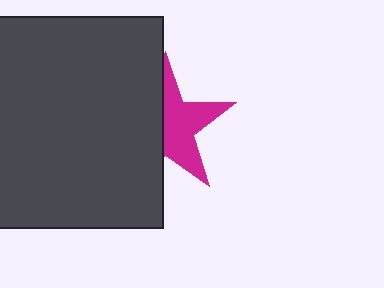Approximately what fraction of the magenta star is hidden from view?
Roughly 47% of the magenta star is hidden behind the dark gray rectangle.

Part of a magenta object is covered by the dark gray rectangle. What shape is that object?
It is a star.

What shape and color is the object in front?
The object in front is a dark gray rectangle.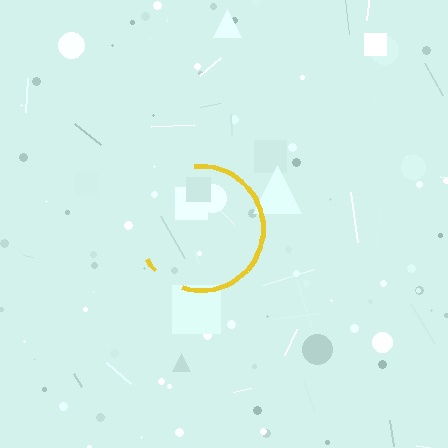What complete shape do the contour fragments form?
The contour fragments form a circle.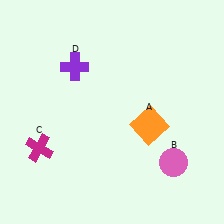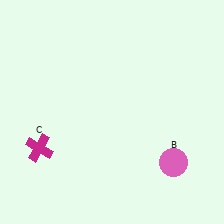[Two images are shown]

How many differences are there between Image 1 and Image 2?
There are 2 differences between the two images.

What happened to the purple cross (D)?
The purple cross (D) was removed in Image 2. It was in the top-left area of Image 1.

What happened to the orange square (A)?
The orange square (A) was removed in Image 2. It was in the bottom-right area of Image 1.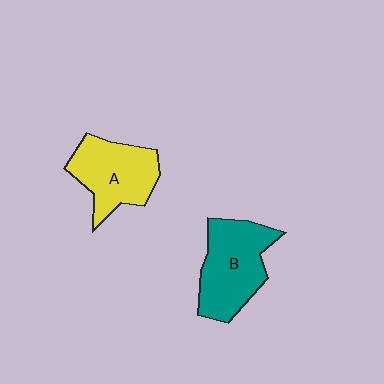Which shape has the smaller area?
Shape A (yellow).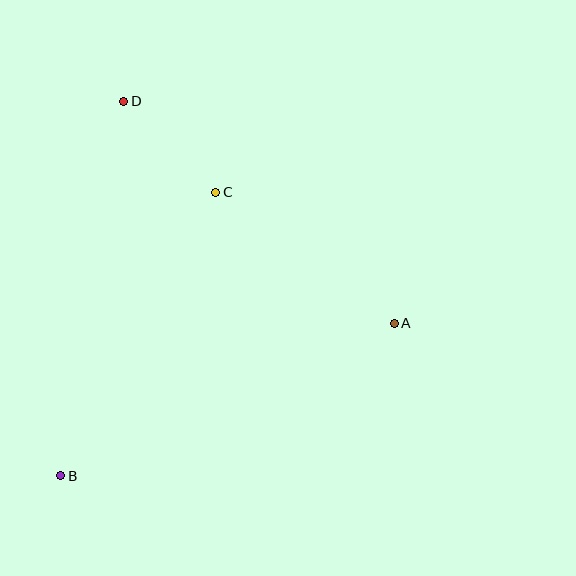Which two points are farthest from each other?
Points B and D are farthest from each other.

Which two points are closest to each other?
Points C and D are closest to each other.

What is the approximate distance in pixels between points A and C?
The distance between A and C is approximately 221 pixels.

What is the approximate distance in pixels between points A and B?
The distance between A and B is approximately 367 pixels.